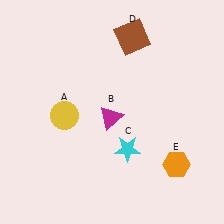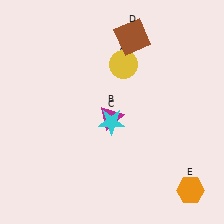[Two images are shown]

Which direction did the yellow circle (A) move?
The yellow circle (A) moved right.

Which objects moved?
The objects that moved are: the yellow circle (A), the cyan star (C), the orange hexagon (E).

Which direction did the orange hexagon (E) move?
The orange hexagon (E) moved down.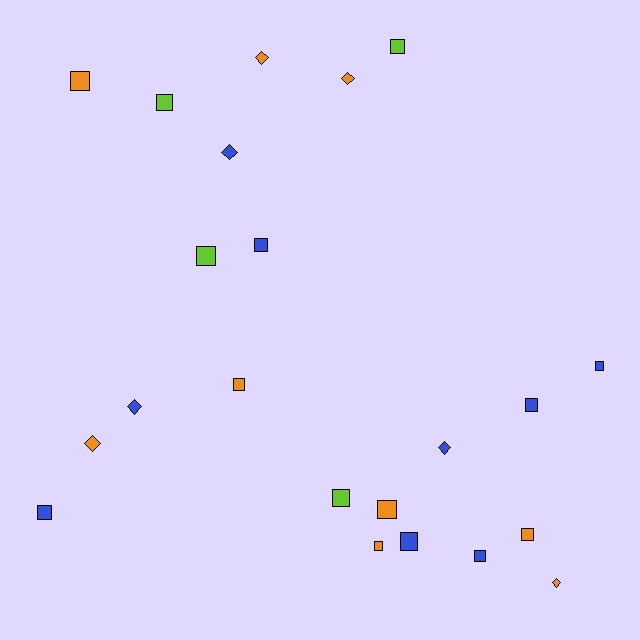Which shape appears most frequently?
Square, with 15 objects.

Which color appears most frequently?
Blue, with 9 objects.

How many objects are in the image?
There are 22 objects.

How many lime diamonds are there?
There are no lime diamonds.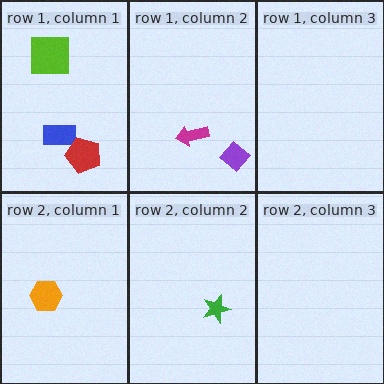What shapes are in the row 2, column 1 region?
The orange hexagon.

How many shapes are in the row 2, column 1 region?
1.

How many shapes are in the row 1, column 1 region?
3.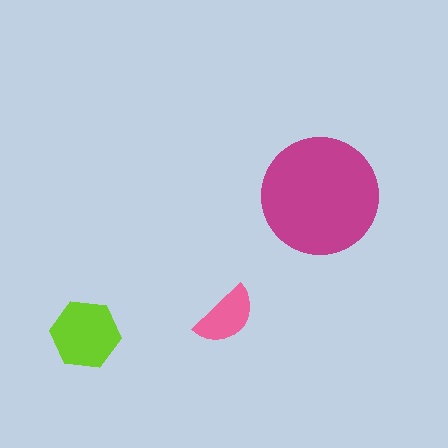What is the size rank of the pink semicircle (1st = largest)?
3rd.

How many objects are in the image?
There are 3 objects in the image.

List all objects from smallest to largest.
The pink semicircle, the lime hexagon, the magenta circle.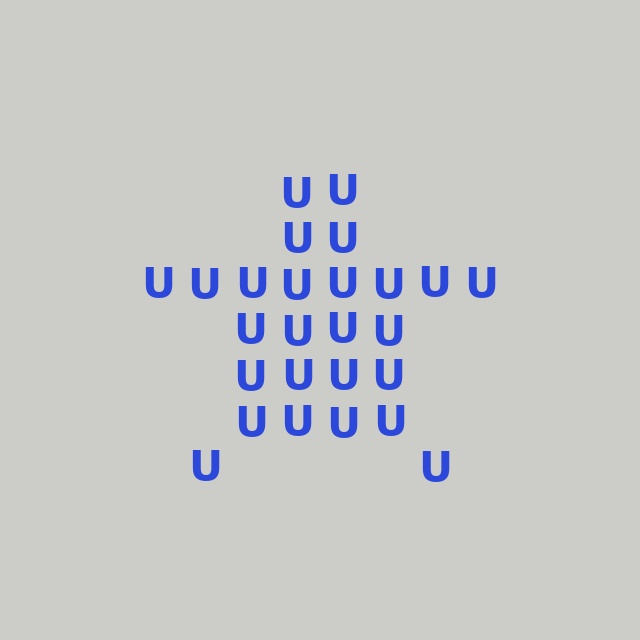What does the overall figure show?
The overall figure shows a star.